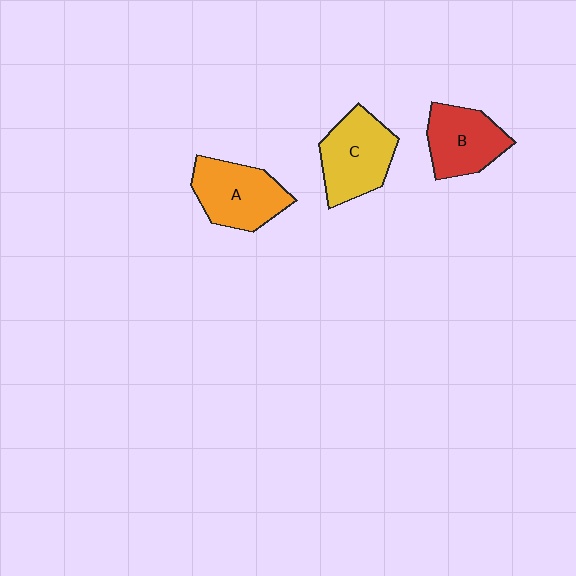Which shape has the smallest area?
Shape B (red).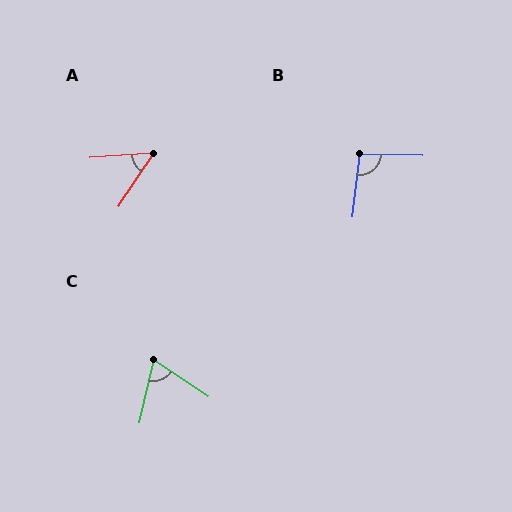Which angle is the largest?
B, at approximately 95 degrees.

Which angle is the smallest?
A, at approximately 53 degrees.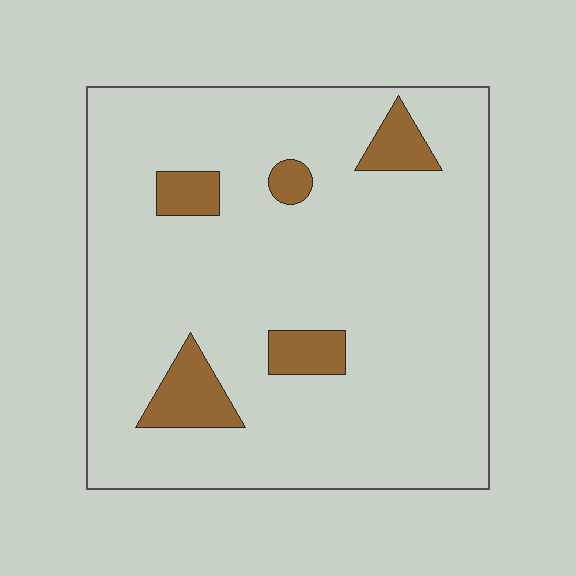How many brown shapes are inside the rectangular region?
5.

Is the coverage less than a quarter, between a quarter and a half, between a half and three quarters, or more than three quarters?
Less than a quarter.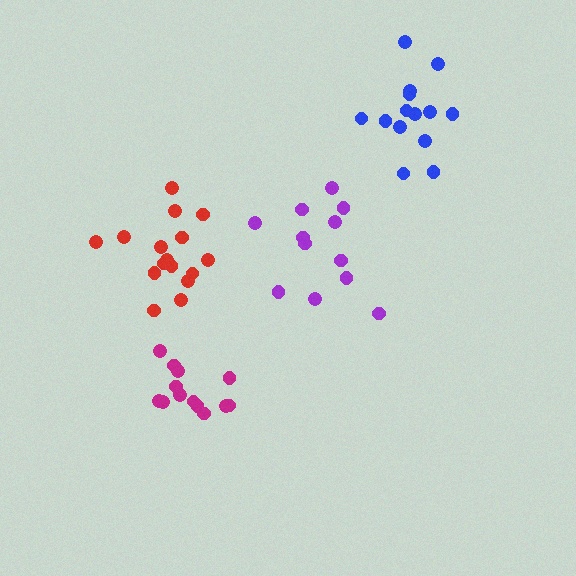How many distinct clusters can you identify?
There are 4 distinct clusters.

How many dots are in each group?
Group 1: 12 dots, Group 2: 13 dots, Group 3: 16 dots, Group 4: 14 dots (55 total).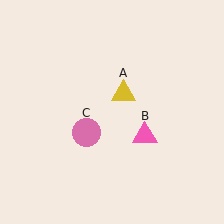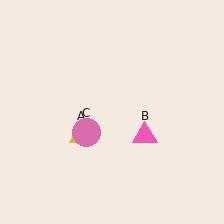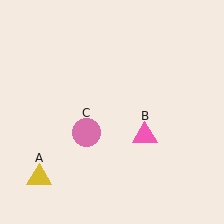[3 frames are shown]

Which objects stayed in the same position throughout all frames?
Pink triangle (object B) and pink circle (object C) remained stationary.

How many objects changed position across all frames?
1 object changed position: yellow triangle (object A).